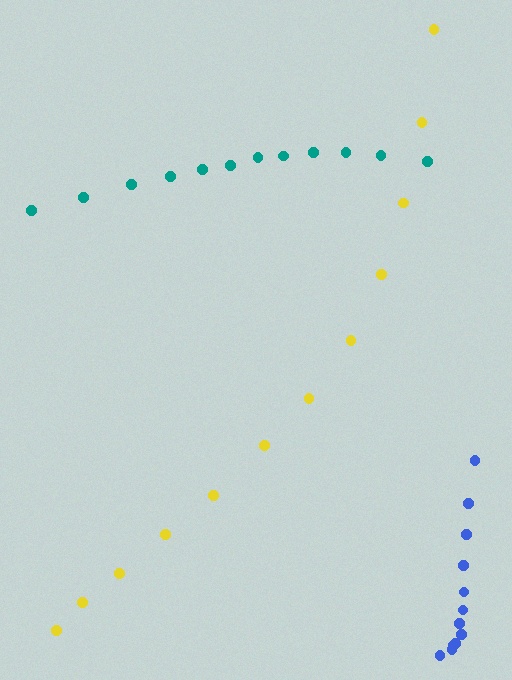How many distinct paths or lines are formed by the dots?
There are 3 distinct paths.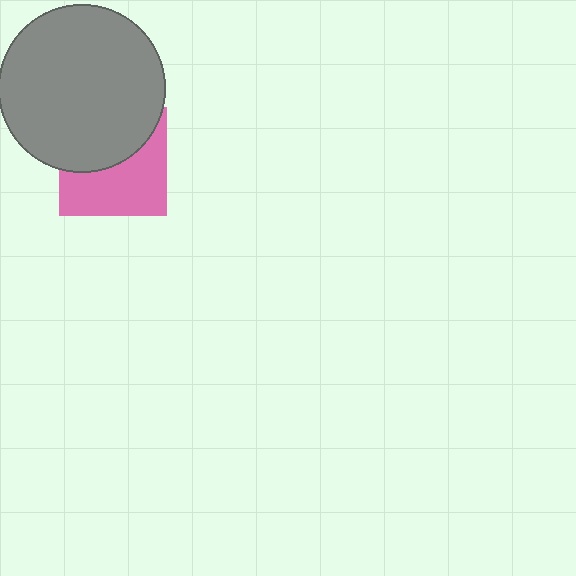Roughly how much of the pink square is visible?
About half of it is visible (roughly 53%).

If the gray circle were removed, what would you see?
You would see the complete pink square.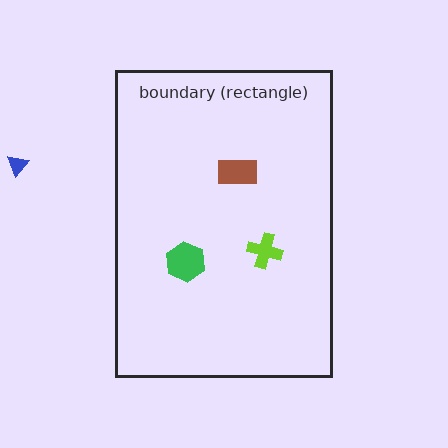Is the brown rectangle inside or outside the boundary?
Inside.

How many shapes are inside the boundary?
3 inside, 1 outside.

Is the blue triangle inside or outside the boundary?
Outside.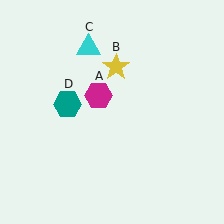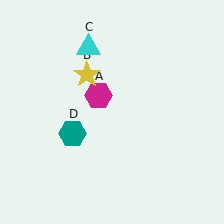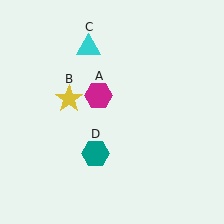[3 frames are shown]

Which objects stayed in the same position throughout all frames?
Magenta hexagon (object A) and cyan triangle (object C) remained stationary.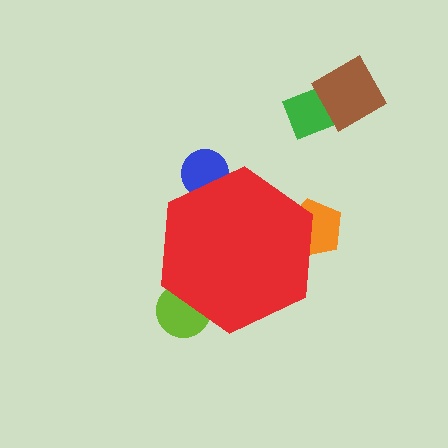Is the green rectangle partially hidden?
No, the green rectangle is fully visible.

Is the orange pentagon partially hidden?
Yes, the orange pentagon is partially hidden behind the red hexagon.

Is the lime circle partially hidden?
Yes, the lime circle is partially hidden behind the red hexagon.